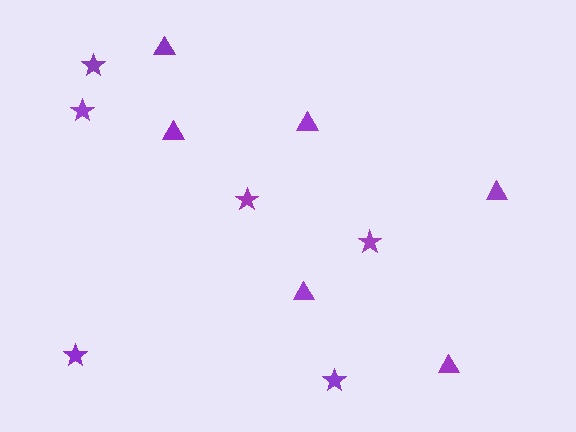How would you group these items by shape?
There are 2 groups: one group of stars (6) and one group of triangles (6).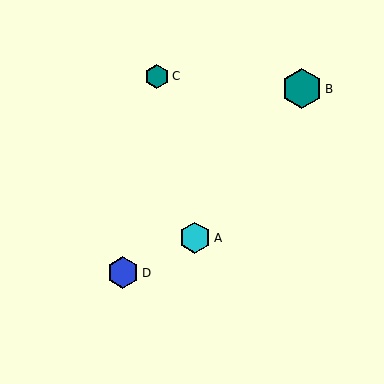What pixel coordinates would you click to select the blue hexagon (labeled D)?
Click at (123, 273) to select the blue hexagon D.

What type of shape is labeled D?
Shape D is a blue hexagon.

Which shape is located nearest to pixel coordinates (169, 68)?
The teal hexagon (labeled C) at (157, 76) is nearest to that location.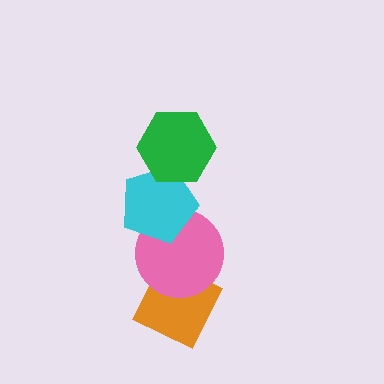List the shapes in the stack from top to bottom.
From top to bottom: the green hexagon, the cyan pentagon, the pink circle, the orange diamond.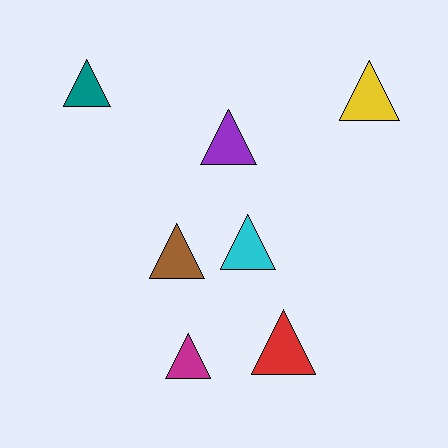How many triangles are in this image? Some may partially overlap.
There are 7 triangles.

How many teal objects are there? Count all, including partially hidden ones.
There is 1 teal object.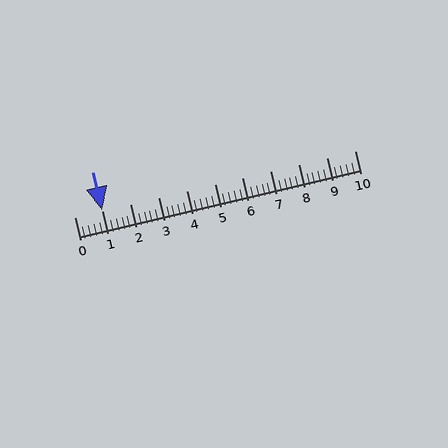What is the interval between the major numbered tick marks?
The major tick marks are spaced 1 units apart.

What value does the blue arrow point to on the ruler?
The blue arrow points to approximately 1.0.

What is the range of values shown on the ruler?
The ruler shows values from 0 to 10.